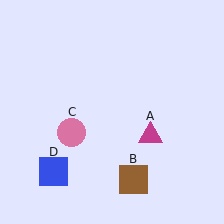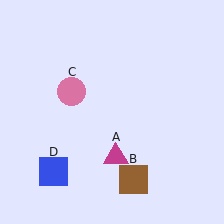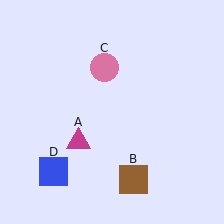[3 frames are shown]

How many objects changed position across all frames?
2 objects changed position: magenta triangle (object A), pink circle (object C).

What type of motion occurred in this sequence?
The magenta triangle (object A), pink circle (object C) rotated clockwise around the center of the scene.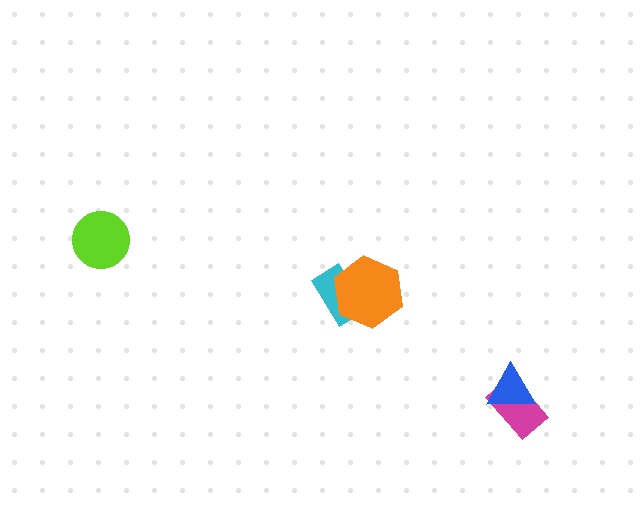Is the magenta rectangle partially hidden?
Yes, it is partially covered by another shape.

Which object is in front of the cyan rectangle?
The orange hexagon is in front of the cyan rectangle.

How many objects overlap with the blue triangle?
1 object overlaps with the blue triangle.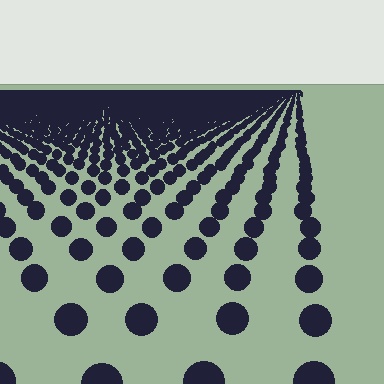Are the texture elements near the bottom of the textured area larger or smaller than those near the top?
Larger. Near the bottom, elements are closer to the viewer and appear at a bigger on-screen size.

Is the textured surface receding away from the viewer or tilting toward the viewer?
The surface is receding away from the viewer. Texture elements get smaller and denser toward the top.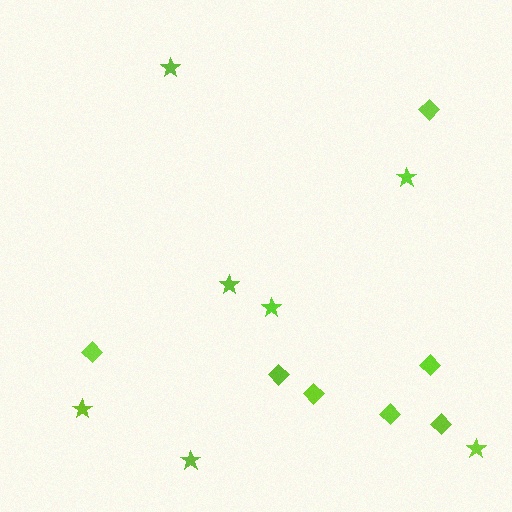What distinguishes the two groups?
There are 2 groups: one group of stars (7) and one group of diamonds (7).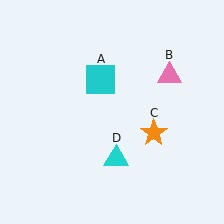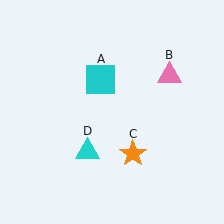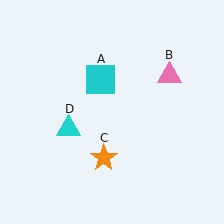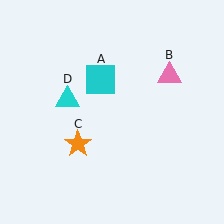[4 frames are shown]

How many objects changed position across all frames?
2 objects changed position: orange star (object C), cyan triangle (object D).